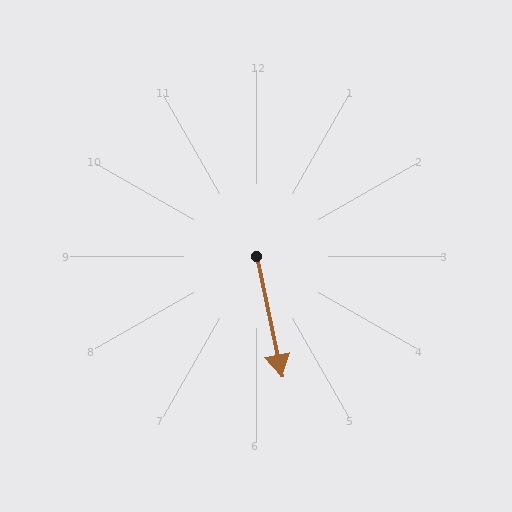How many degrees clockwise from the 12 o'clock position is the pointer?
Approximately 168 degrees.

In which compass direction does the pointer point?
South.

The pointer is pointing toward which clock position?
Roughly 6 o'clock.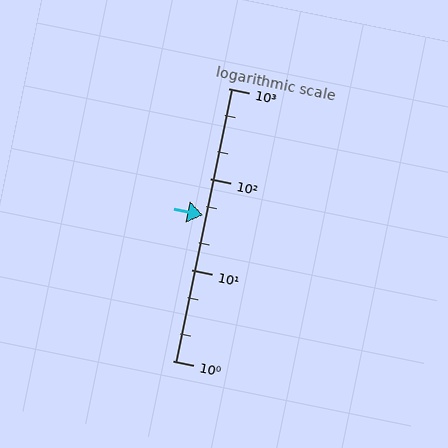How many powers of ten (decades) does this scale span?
The scale spans 3 decades, from 1 to 1000.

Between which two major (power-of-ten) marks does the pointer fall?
The pointer is between 10 and 100.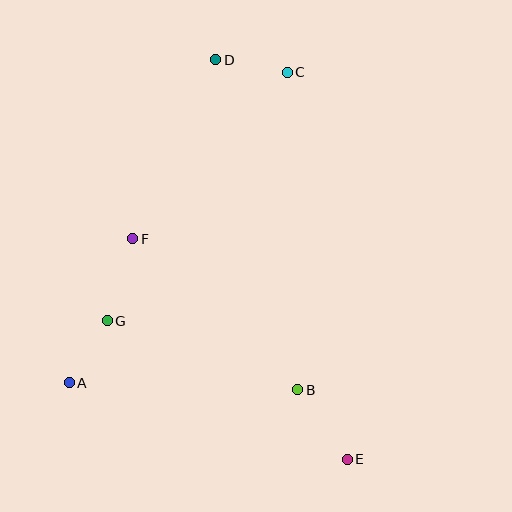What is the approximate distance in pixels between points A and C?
The distance between A and C is approximately 379 pixels.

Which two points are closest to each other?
Points C and D are closest to each other.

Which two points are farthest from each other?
Points D and E are farthest from each other.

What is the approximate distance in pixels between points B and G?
The distance between B and G is approximately 203 pixels.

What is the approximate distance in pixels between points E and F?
The distance between E and F is approximately 307 pixels.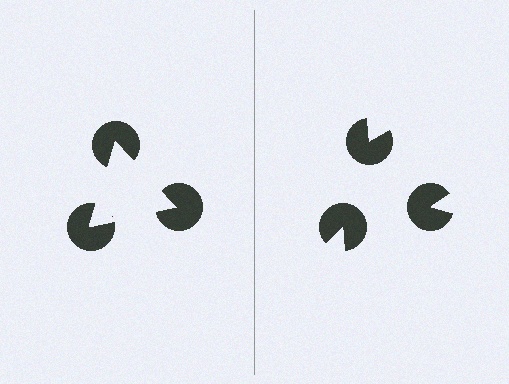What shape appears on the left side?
An illusory triangle.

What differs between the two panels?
The pac-man discs are positioned identically on both sides; only the wedge orientations differ. On the left they align to a triangle; on the right they are misaligned.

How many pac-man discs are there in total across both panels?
6 — 3 on each side.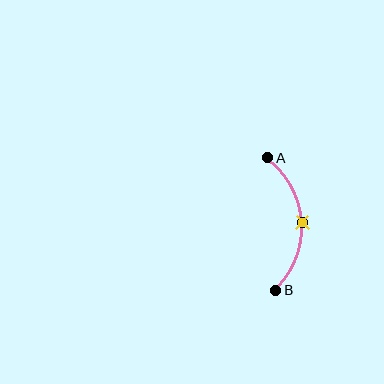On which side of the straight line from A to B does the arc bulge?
The arc bulges to the right of the straight line connecting A and B.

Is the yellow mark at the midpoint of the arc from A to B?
Yes. The yellow mark lies on the arc at equal arc-length from both A and B — it is the arc midpoint.